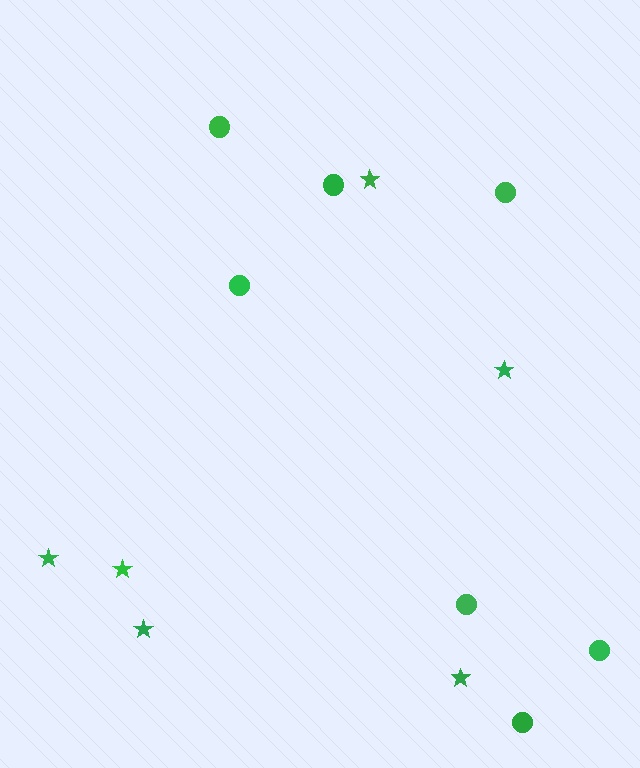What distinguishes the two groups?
There are 2 groups: one group of stars (6) and one group of circles (7).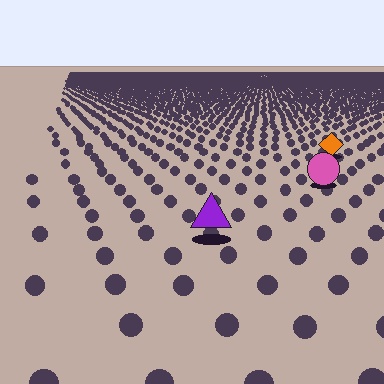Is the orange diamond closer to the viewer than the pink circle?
No. The pink circle is closer — you can tell from the texture gradient: the ground texture is coarser near it.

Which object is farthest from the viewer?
The orange diamond is farthest from the viewer. It appears smaller and the ground texture around it is denser.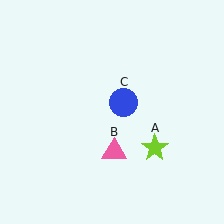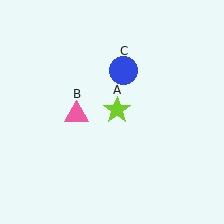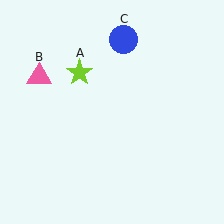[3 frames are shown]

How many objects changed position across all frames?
3 objects changed position: lime star (object A), pink triangle (object B), blue circle (object C).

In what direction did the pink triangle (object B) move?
The pink triangle (object B) moved up and to the left.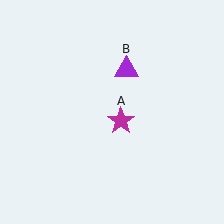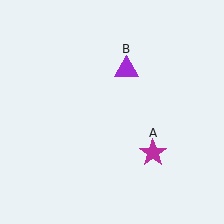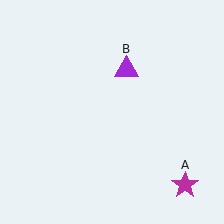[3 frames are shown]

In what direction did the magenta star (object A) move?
The magenta star (object A) moved down and to the right.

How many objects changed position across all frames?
1 object changed position: magenta star (object A).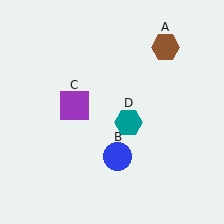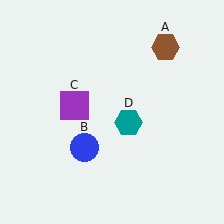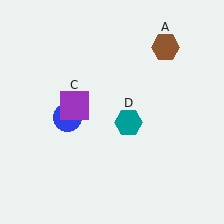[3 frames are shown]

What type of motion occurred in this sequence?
The blue circle (object B) rotated clockwise around the center of the scene.